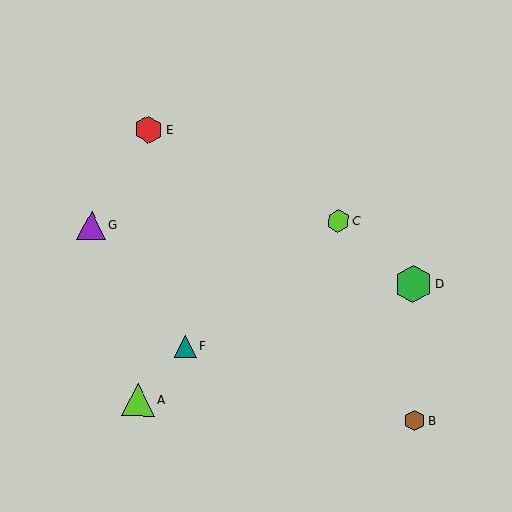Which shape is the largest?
The green hexagon (labeled D) is the largest.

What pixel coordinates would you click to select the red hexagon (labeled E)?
Click at (148, 130) to select the red hexagon E.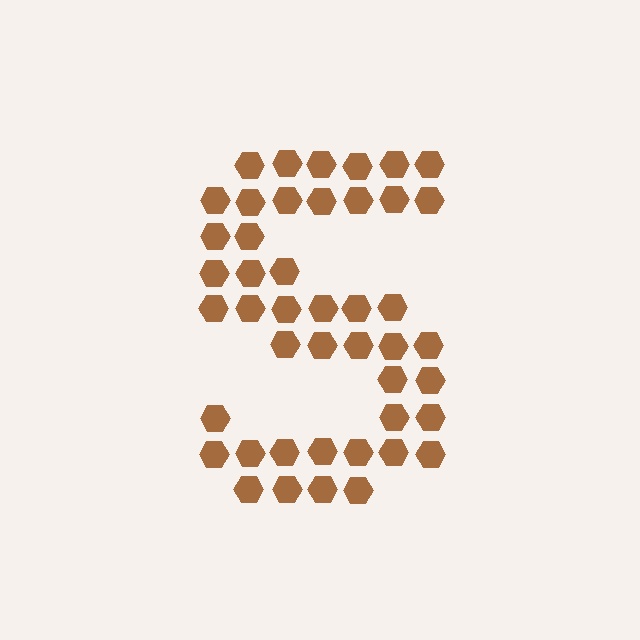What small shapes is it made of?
It is made of small hexagons.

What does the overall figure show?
The overall figure shows the letter S.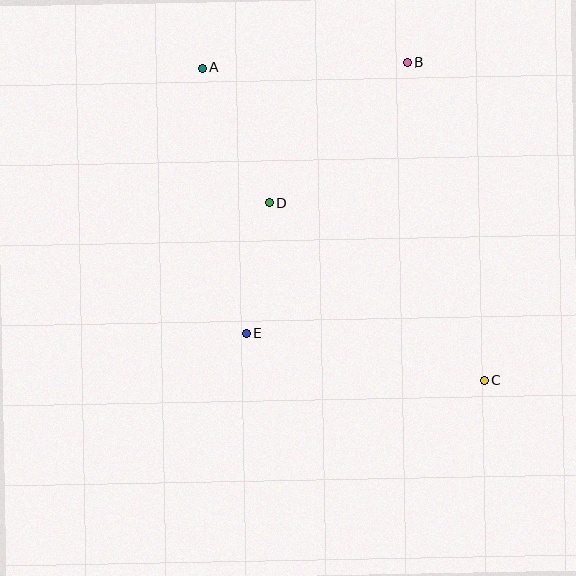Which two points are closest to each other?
Points D and E are closest to each other.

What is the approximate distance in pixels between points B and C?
The distance between B and C is approximately 327 pixels.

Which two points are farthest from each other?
Points A and C are farthest from each other.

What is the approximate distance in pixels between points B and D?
The distance between B and D is approximately 196 pixels.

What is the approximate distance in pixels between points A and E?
The distance between A and E is approximately 269 pixels.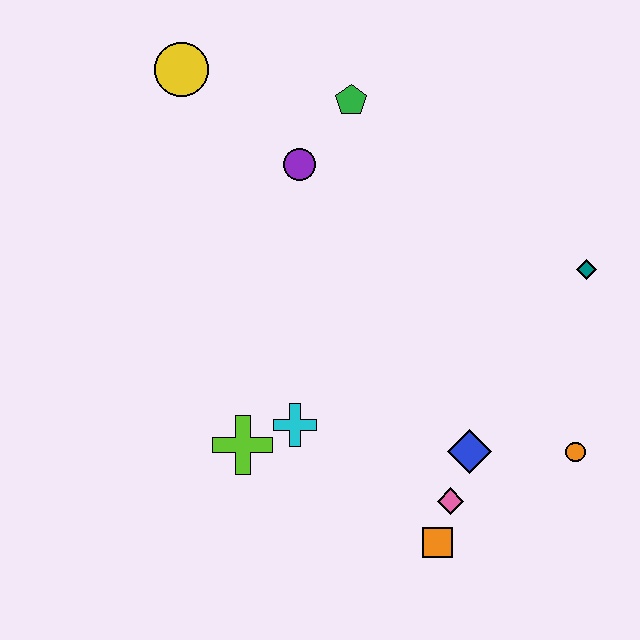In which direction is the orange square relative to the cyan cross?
The orange square is to the right of the cyan cross.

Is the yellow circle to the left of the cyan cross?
Yes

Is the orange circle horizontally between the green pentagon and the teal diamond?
Yes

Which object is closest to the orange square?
The pink diamond is closest to the orange square.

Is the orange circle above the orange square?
Yes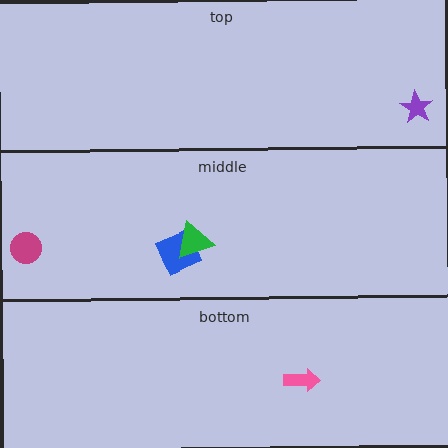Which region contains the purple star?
The top region.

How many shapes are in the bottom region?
1.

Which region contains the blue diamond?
The middle region.